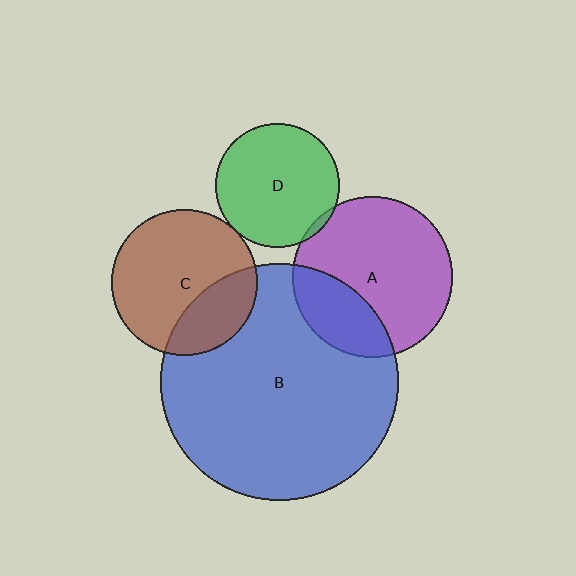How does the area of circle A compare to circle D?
Approximately 1.7 times.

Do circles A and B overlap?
Yes.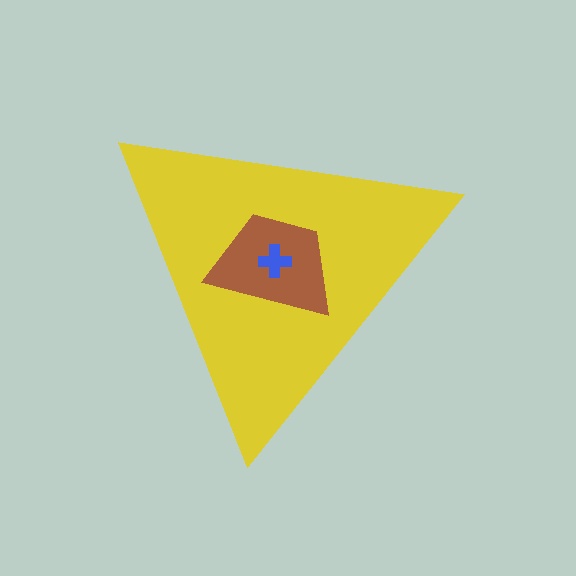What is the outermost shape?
The yellow triangle.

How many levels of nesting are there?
3.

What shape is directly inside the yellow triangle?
The brown trapezoid.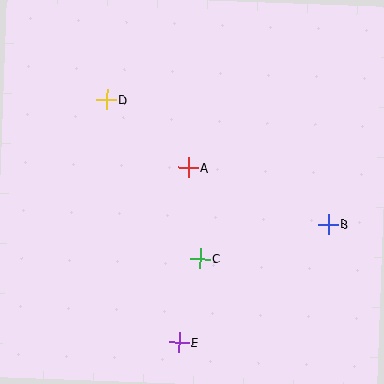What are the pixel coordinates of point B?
Point B is at (328, 224).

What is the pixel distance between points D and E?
The distance between D and E is 253 pixels.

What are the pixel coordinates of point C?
Point C is at (200, 259).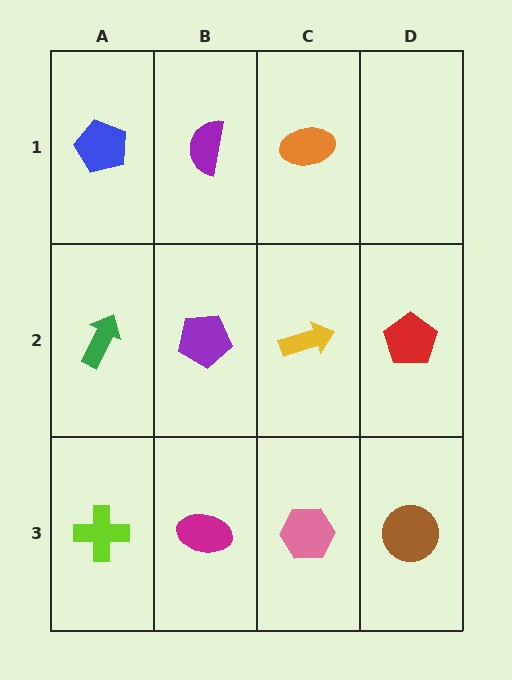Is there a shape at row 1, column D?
No, that cell is empty.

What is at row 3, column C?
A pink hexagon.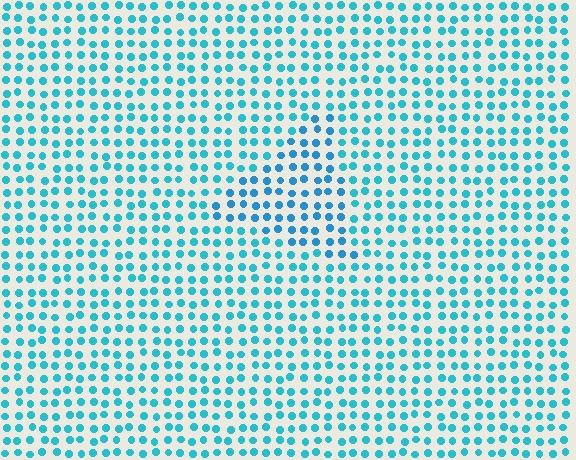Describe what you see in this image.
The image is filled with small cyan elements in a uniform arrangement. A triangle-shaped region is visible where the elements are tinted to a slightly different hue, forming a subtle color boundary.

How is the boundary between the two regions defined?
The boundary is defined purely by a slight shift in hue (about 17 degrees). Spacing, size, and orientation are identical on both sides.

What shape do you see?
I see a triangle.